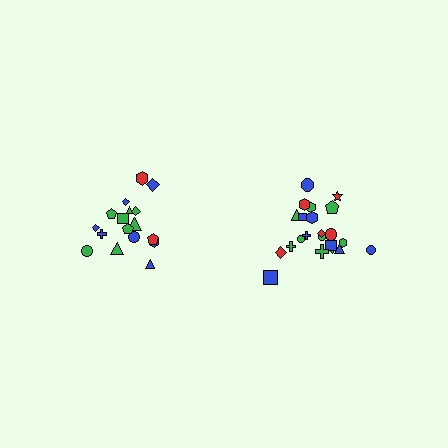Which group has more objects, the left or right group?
The right group.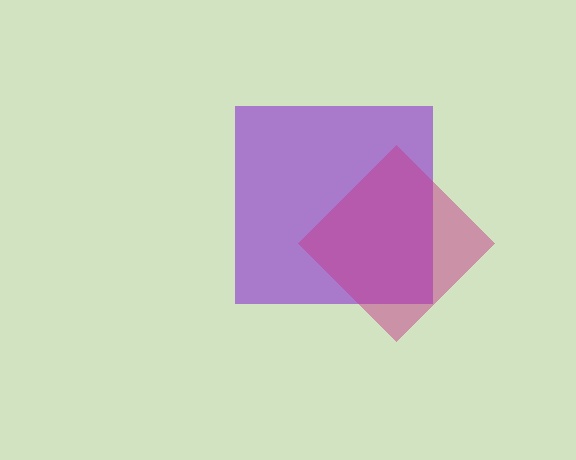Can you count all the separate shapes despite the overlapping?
Yes, there are 2 separate shapes.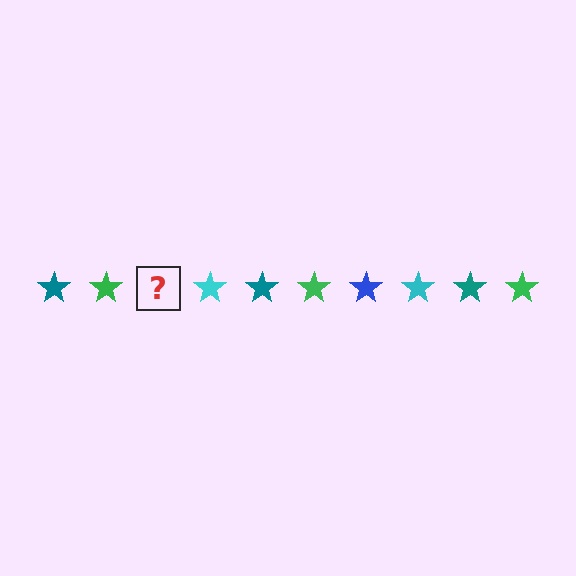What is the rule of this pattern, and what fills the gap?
The rule is that the pattern cycles through teal, green, blue, cyan stars. The gap should be filled with a blue star.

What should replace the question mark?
The question mark should be replaced with a blue star.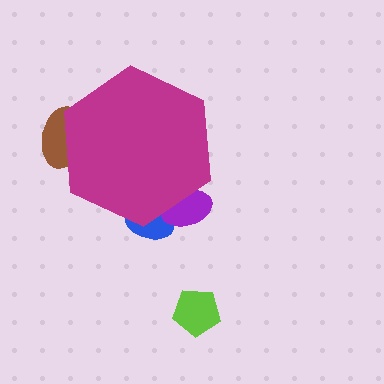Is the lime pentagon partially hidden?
No, the lime pentagon is fully visible.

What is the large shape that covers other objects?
A magenta hexagon.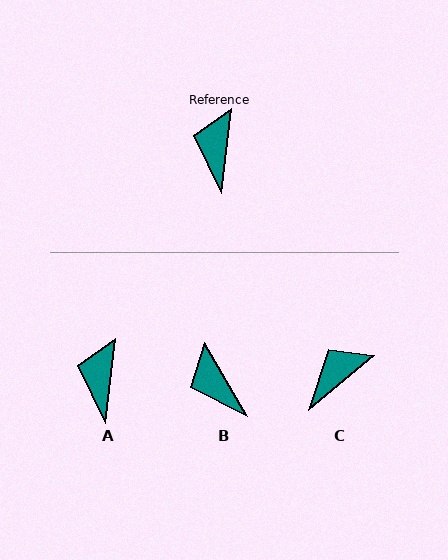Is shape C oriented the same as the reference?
No, it is off by about 43 degrees.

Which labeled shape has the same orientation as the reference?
A.